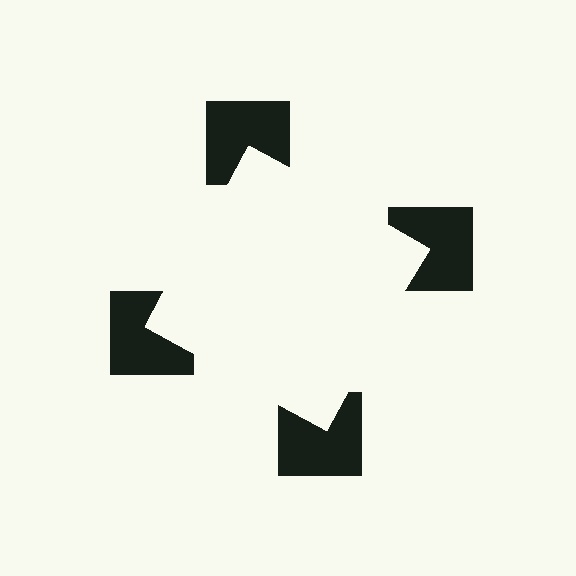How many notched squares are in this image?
There are 4 — one at each vertex of the illusory square.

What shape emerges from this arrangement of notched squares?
An illusory square — its edges are inferred from the aligned wedge cuts in the notched squares, not physically drawn.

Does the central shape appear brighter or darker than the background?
It typically appears slightly brighter than the background, even though no actual brightness change is drawn.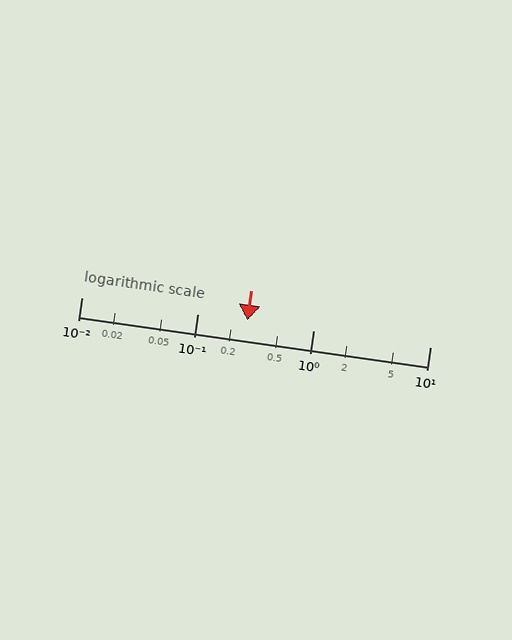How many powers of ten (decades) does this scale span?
The scale spans 3 decades, from 0.01 to 10.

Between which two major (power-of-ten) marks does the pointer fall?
The pointer is between 0.1 and 1.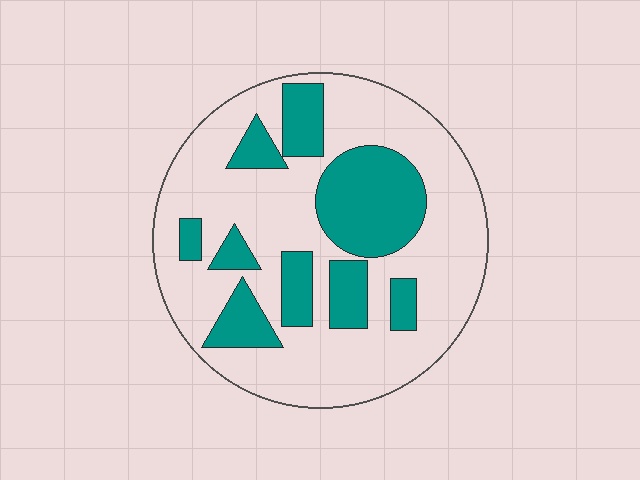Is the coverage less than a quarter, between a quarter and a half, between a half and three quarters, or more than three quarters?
Between a quarter and a half.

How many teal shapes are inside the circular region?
9.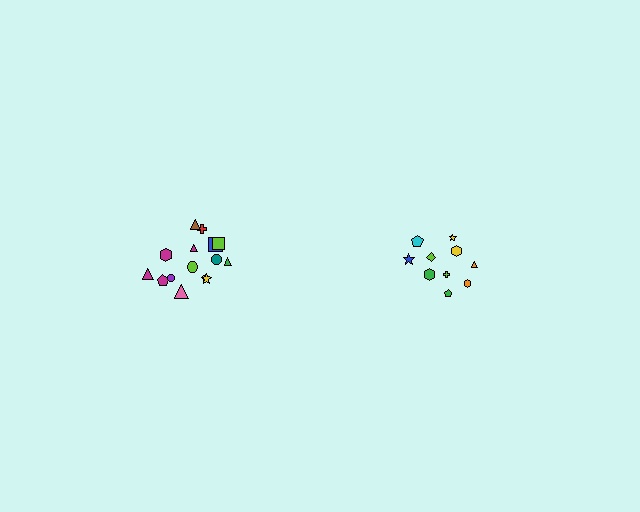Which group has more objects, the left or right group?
The left group.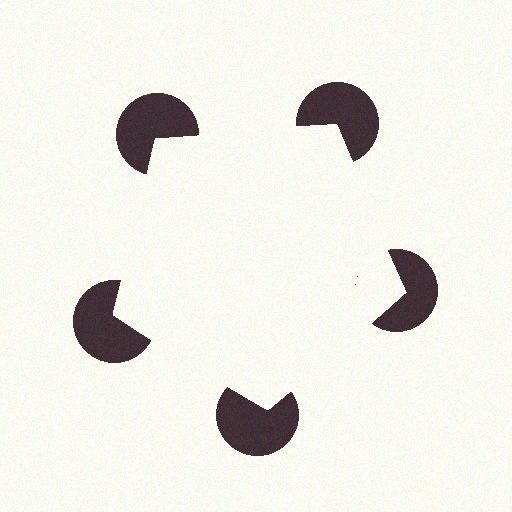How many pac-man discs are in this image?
There are 5 — one at each vertex of the illusory pentagon.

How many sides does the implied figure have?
5 sides.